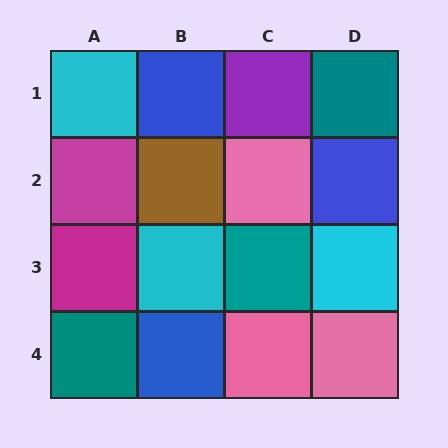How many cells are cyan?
3 cells are cyan.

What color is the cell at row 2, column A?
Magenta.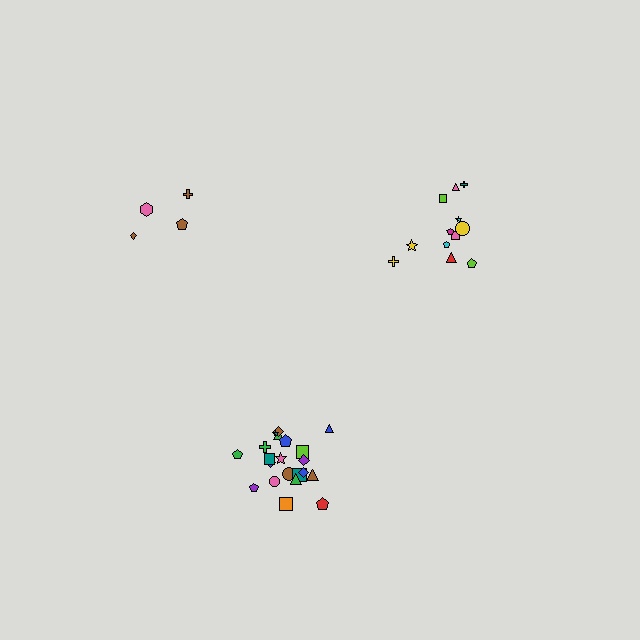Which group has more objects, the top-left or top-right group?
The top-right group.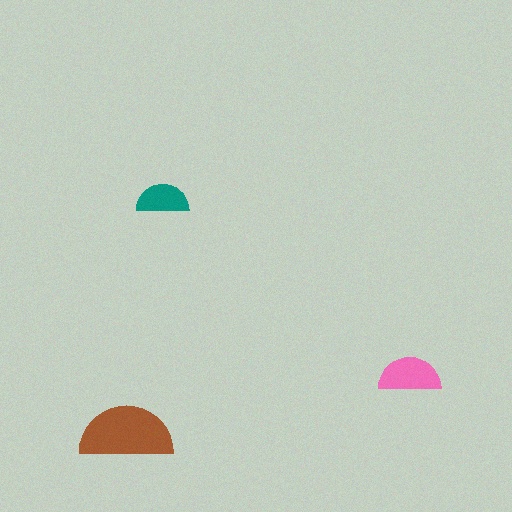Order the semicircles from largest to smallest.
the brown one, the pink one, the teal one.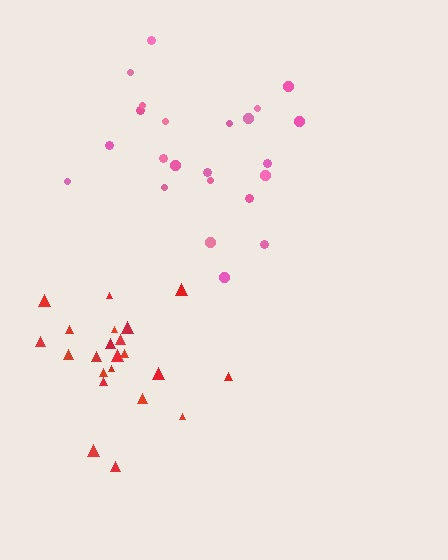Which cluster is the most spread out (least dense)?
Pink.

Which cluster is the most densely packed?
Red.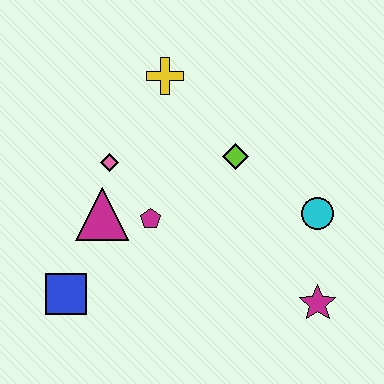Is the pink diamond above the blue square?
Yes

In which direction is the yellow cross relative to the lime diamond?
The yellow cross is above the lime diamond.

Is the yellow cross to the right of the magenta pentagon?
Yes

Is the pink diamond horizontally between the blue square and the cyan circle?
Yes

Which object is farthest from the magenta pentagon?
The magenta star is farthest from the magenta pentagon.